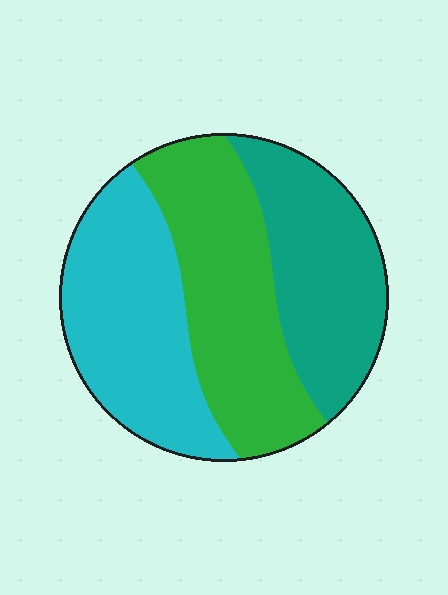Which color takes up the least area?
Teal, at roughly 30%.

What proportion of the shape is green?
Green covers 36% of the shape.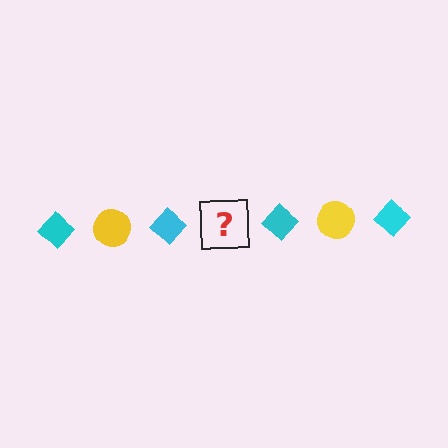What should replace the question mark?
The question mark should be replaced with a yellow circle.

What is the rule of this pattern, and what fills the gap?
The rule is that the pattern alternates between cyan diamond and yellow circle. The gap should be filled with a yellow circle.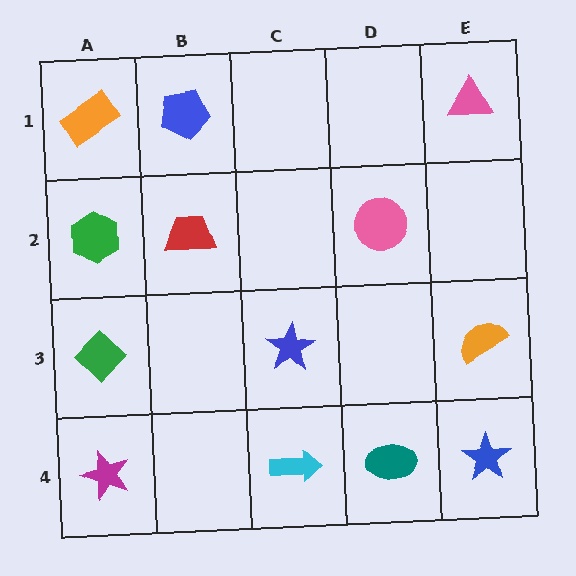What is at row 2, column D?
A pink circle.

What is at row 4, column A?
A magenta star.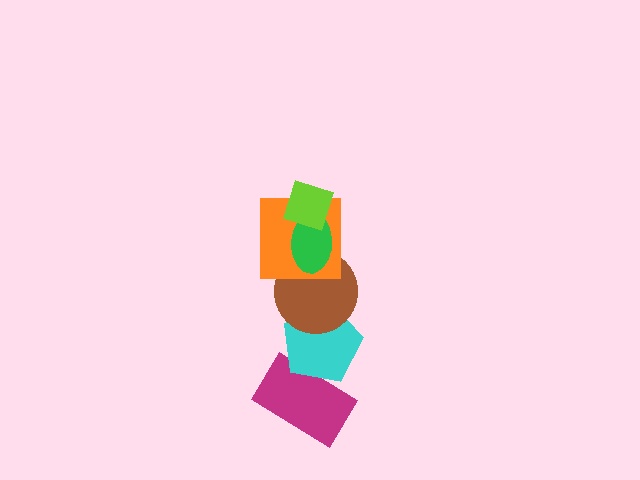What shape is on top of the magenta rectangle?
The cyan pentagon is on top of the magenta rectangle.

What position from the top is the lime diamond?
The lime diamond is 1st from the top.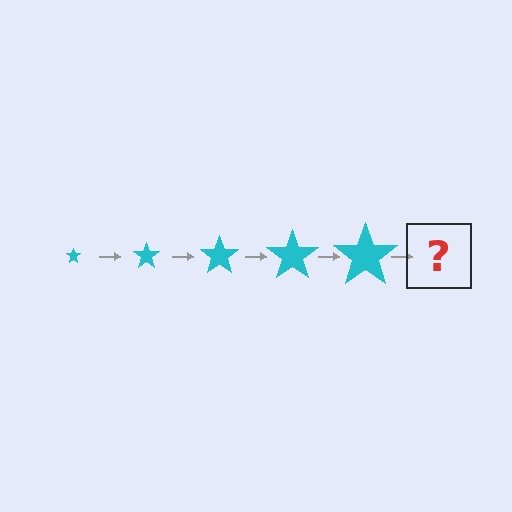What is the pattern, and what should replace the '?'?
The pattern is that the star gets progressively larger each step. The '?' should be a cyan star, larger than the previous one.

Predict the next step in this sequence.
The next step is a cyan star, larger than the previous one.